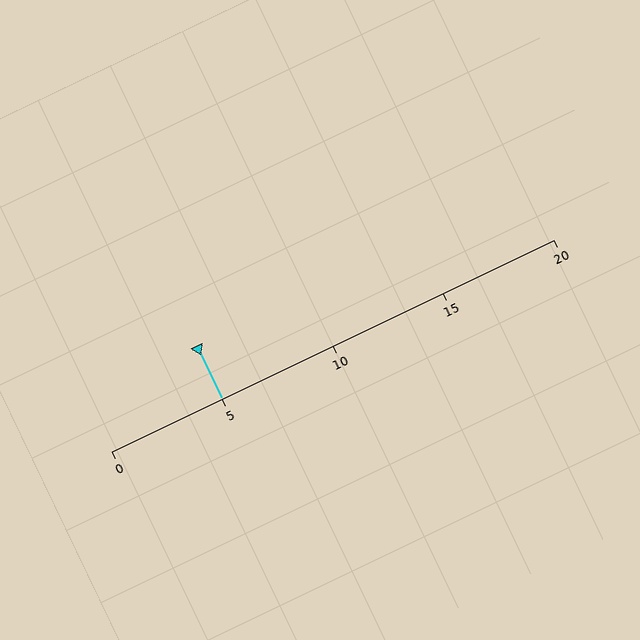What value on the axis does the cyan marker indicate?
The marker indicates approximately 5.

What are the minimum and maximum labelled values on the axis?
The axis runs from 0 to 20.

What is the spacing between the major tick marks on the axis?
The major ticks are spaced 5 apart.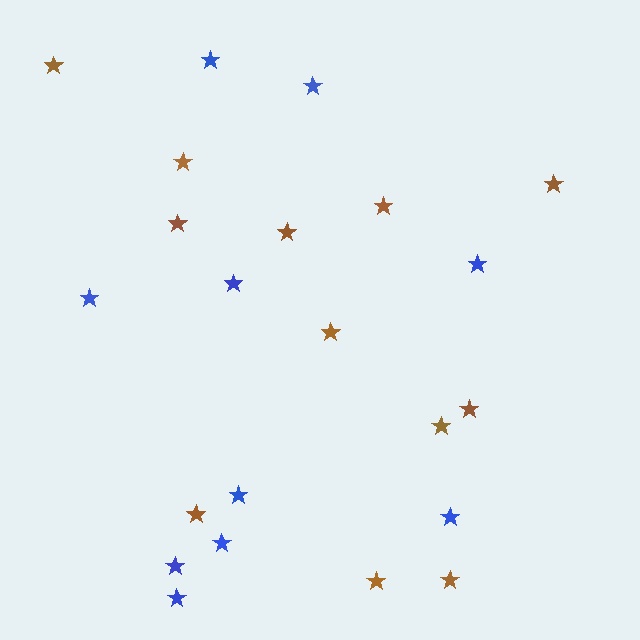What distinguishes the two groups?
There are 2 groups: one group of brown stars (12) and one group of blue stars (10).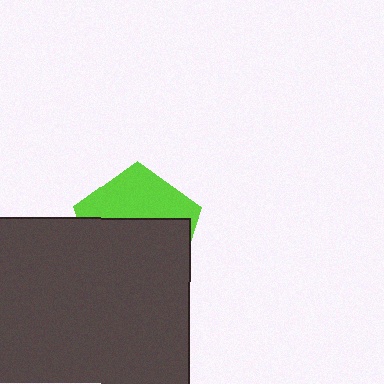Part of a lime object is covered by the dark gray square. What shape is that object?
It is a pentagon.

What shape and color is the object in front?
The object in front is a dark gray square.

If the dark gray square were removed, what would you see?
You would see the complete lime pentagon.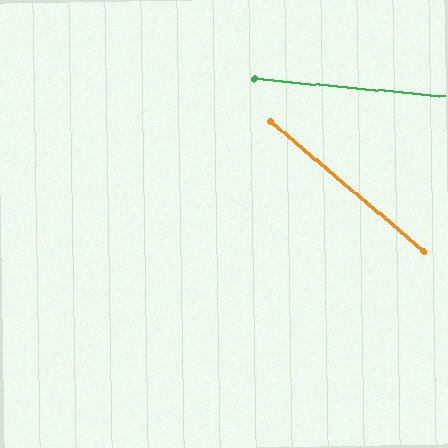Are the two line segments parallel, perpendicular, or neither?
Neither parallel nor perpendicular — they differ by about 35°.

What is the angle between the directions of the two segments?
Approximately 35 degrees.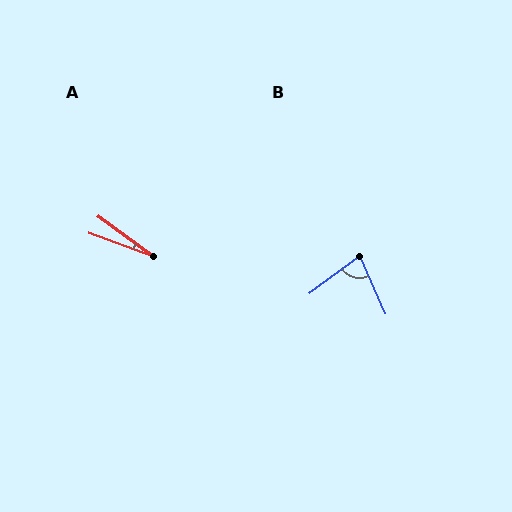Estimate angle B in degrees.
Approximately 78 degrees.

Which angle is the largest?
B, at approximately 78 degrees.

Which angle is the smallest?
A, at approximately 16 degrees.